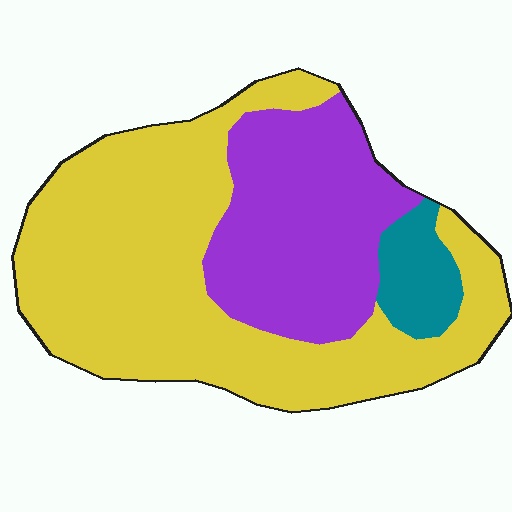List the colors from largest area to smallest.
From largest to smallest: yellow, purple, teal.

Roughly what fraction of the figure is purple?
Purple covers 31% of the figure.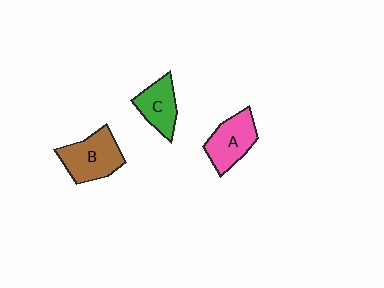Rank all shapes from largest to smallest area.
From largest to smallest: B (brown), A (pink), C (green).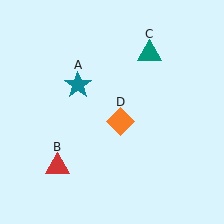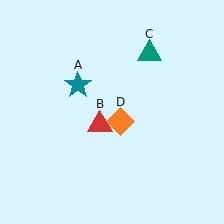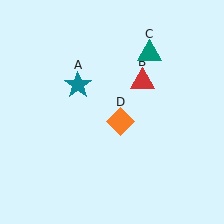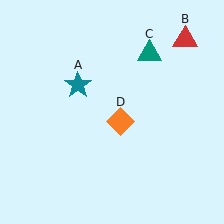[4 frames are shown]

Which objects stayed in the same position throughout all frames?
Teal star (object A) and teal triangle (object C) and orange diamond (object D) remained stationary.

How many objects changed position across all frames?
1 object changed position: red triangle (object B).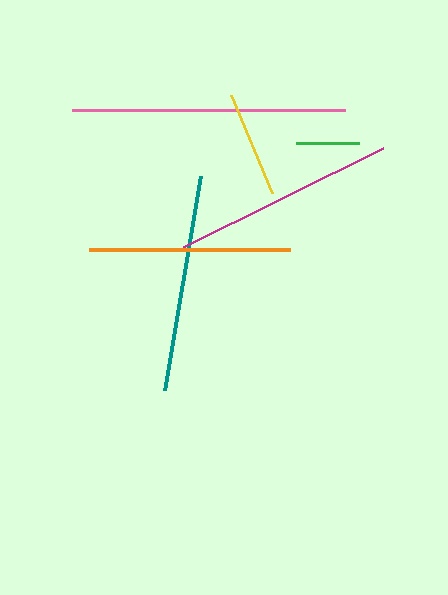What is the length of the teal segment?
The teal segment is approximately 216 pixels long.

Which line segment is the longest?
The pink line is the longest at approximately 273 pixels.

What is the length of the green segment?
The green segment is approximately 63 pixels long.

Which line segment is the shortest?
The green line is the shortest at approximately 63 pixels.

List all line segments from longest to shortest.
From longest to shortest: pink, magenta, teal, orange, yellow, green.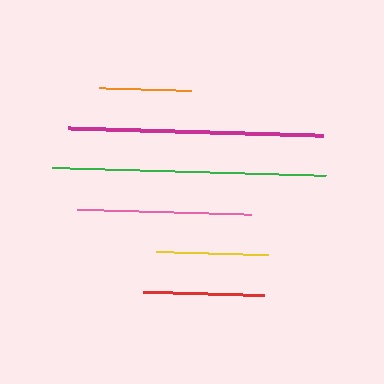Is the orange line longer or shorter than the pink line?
The pink line is longer than the orange line.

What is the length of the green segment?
The green segment is approximately 273 pixels long.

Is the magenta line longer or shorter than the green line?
The green line is longer than the magenta line.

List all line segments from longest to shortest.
From longest to shortest: green, magenta, pink, red, yellow, orange.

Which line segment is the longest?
The green line is the longest at approximately 273 pixels.